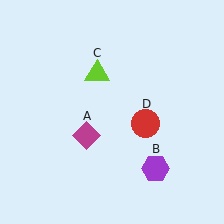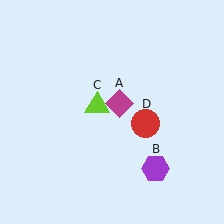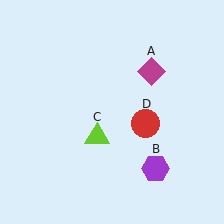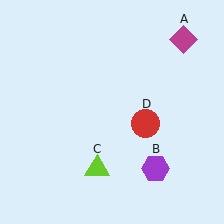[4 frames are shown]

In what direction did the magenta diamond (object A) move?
The magenta diamond (object A) moved up and to the right.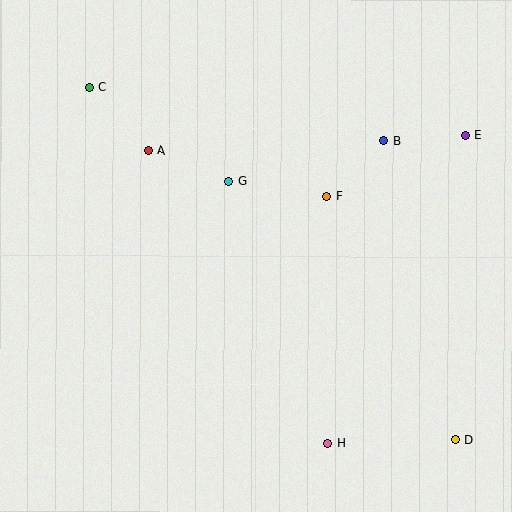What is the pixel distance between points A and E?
The distance between A and E is 318 pixels.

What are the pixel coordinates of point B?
Point B is at (383, 140).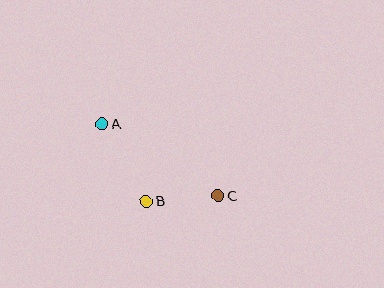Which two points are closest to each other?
Points B and C are closest to each other.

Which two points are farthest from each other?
Points A and C are farthest from each other.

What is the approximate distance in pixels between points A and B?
The distance between A and B is approximately 89 pixels.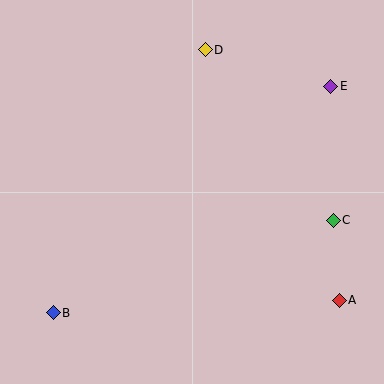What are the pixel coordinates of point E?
Point E is at (331, 86).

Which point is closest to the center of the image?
Point D at (205, 50) is closest to the center.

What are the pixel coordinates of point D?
Point D is at (205, 50).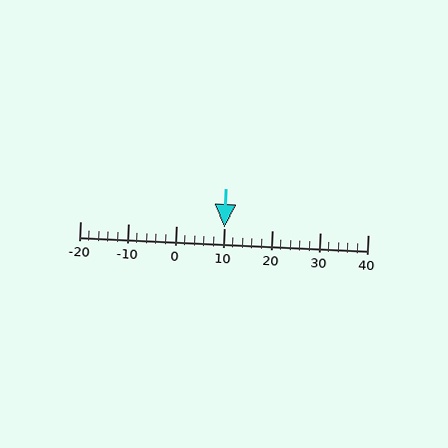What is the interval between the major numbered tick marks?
The major tick marks are spaced 10 units apart.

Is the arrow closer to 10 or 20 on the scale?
The arrow is closer to 10.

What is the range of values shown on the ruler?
The ruler shows values from -20 to 40.